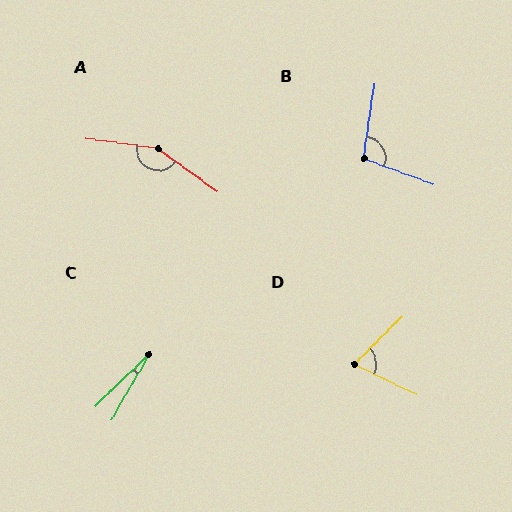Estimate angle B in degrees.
Approximately 102 degrees.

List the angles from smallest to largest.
C (16°), D (70°), B (102°), A (152°).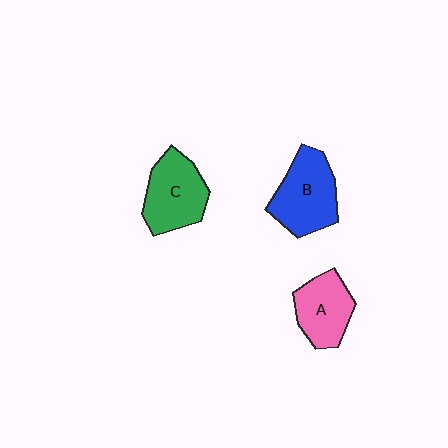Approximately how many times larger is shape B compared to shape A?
Approximately 1.3 times.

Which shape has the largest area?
Shape B (blue).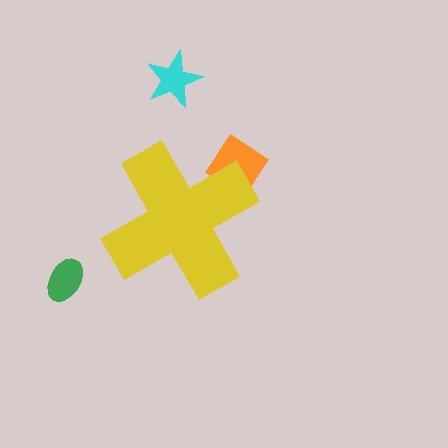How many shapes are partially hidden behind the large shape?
1 shape is partially hidden.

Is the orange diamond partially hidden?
Yes, the orange diamond is partially hidden behind the yellow cross.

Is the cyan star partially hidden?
No, the cyan star is fully visible.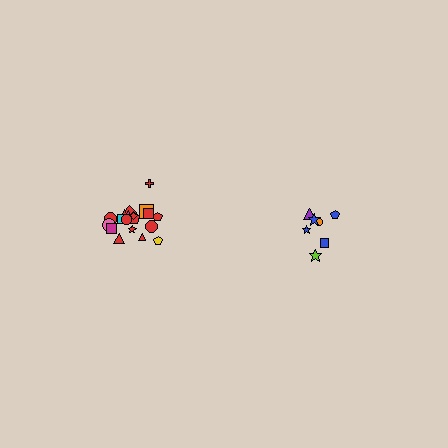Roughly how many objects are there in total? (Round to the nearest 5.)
Roughly 30 objects in total.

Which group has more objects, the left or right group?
The left group.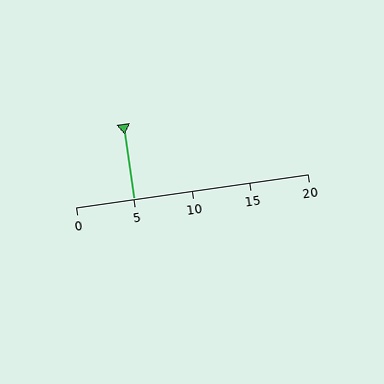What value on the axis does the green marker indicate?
The marker indicates approximately 5.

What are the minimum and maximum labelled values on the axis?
The axis runs from 0 to 20.